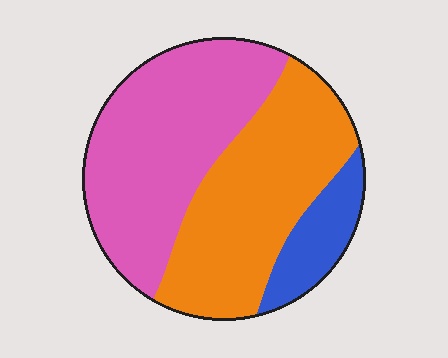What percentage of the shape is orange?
Orange covers roughly 40% of the shape.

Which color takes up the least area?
Blue, at roughly 10%.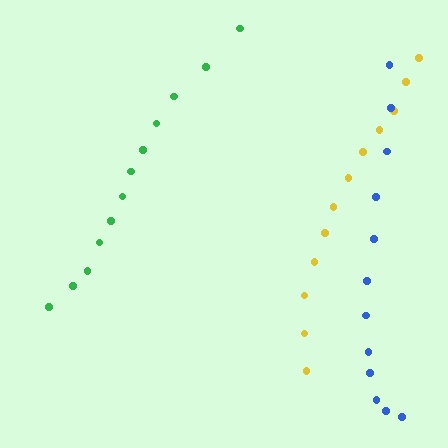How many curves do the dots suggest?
There are 3 distinct paths.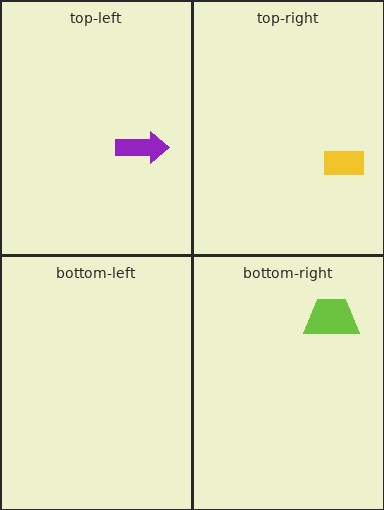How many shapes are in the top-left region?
1.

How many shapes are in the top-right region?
1.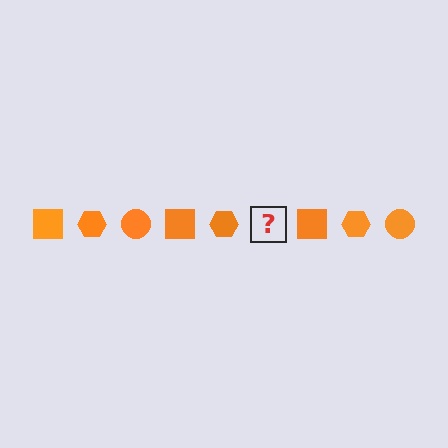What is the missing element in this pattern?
The missing element is an orange circle.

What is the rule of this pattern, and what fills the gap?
The rule is that the pattern cycles through square, hexagon, circle shapes in orange. The gap should be filled with an orange circle.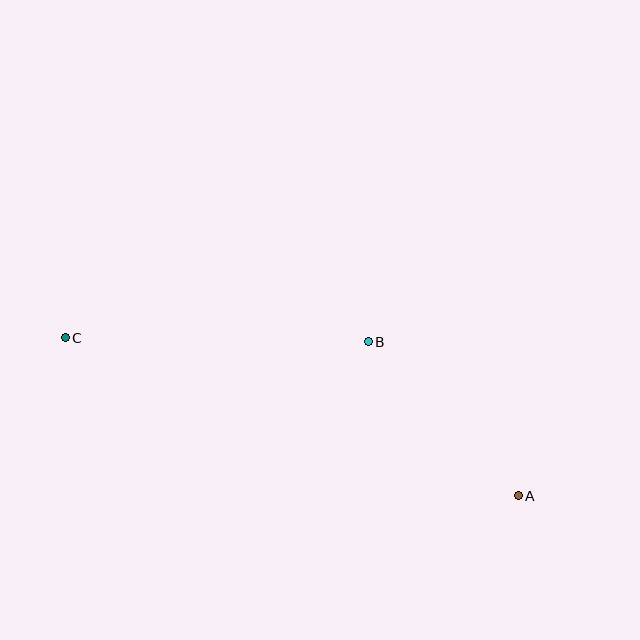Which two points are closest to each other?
Points A and B are closest to each other.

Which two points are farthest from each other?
Points A and C are farthest from each other.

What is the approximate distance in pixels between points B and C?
The distance between B and C is approximately 303 pixels.